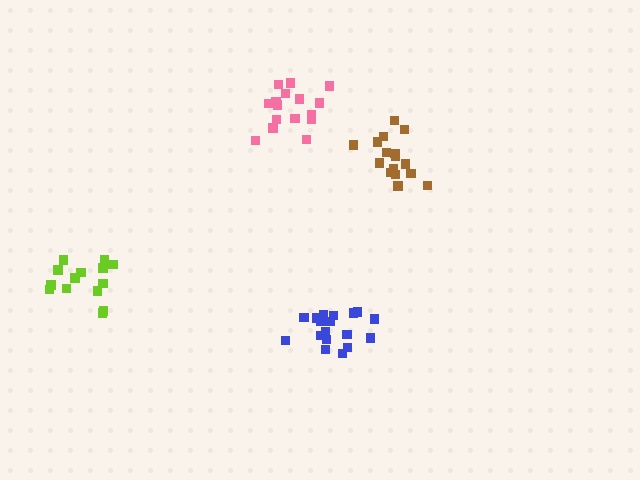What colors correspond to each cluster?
The clusters are colored: pink, blue, lime, brown.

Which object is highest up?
The pink cluster is topmost.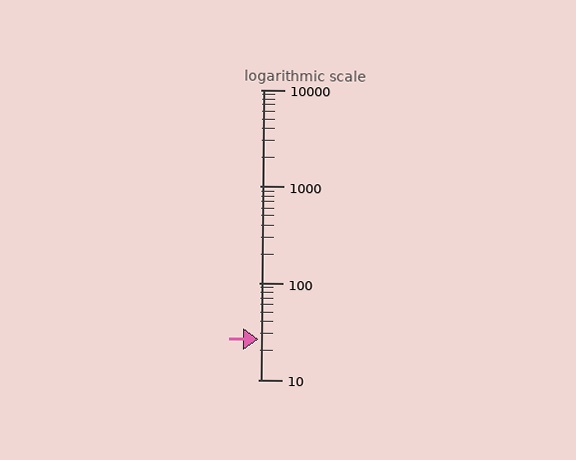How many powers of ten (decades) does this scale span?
The scale spans 3 decades, from 10 to 10000.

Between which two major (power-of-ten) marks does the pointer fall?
The pointer is between 10 and 100.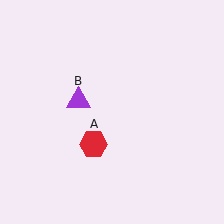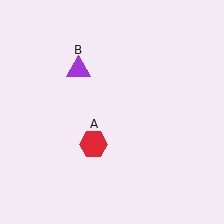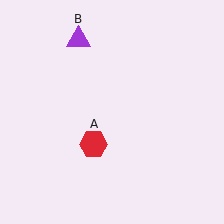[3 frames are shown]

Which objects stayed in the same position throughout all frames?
Red hexagon (object A) remained stationary.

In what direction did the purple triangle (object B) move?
The purple triangle (object B) moved up.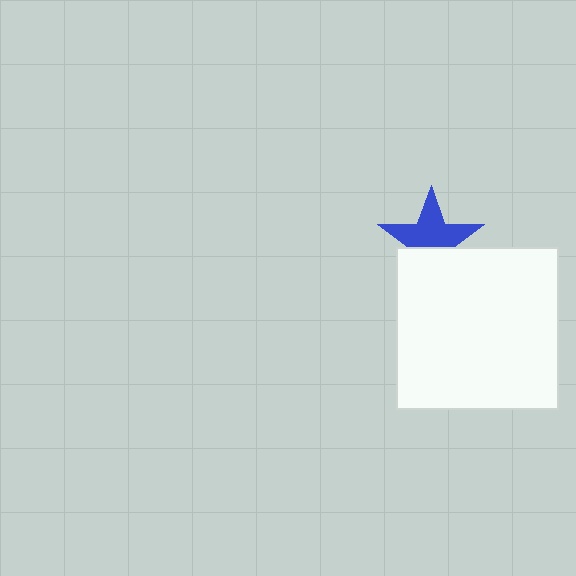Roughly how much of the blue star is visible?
About half of it is visible (roughly 62%).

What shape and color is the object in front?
The object in front is a white square.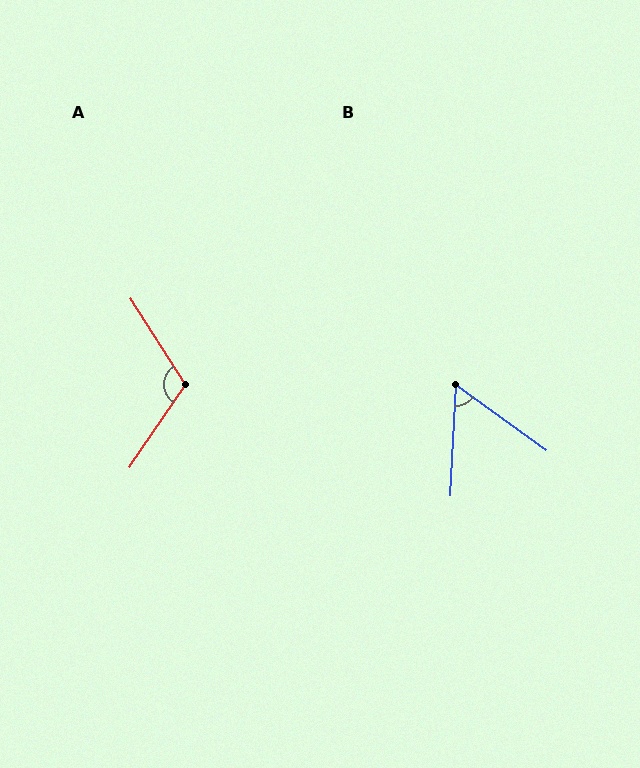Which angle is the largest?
A, at approximately 113 degrees.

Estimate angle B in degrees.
Approximately 57 degrees.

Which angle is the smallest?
B, at approximately 57 degrees.